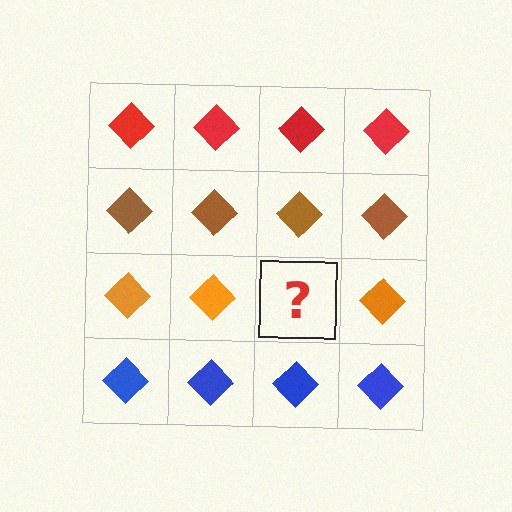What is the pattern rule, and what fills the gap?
The rule is that each row has a consistent color. The gap should be filled with an orange diamond.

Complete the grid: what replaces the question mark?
The question mark should be replaced with an orange diamond.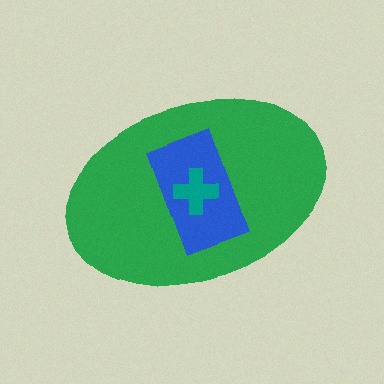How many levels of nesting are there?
3.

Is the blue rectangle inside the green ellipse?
Yes.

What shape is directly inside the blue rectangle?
The teal cross.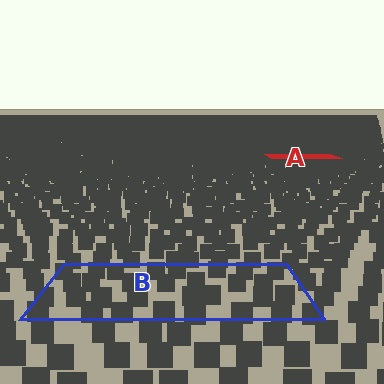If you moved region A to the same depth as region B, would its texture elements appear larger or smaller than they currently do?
They would appear larger. At a closer depth, the same texture elements are projected at a bigger on-screen size.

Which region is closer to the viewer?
Region B is closer. The texture elements there are larger and more spread out.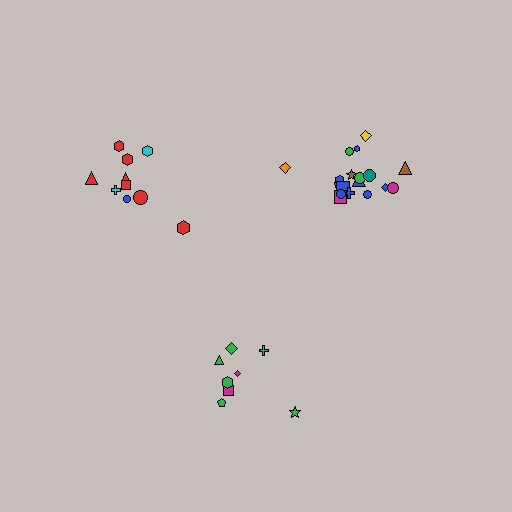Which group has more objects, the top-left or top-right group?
The top-right group.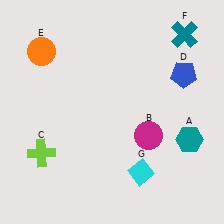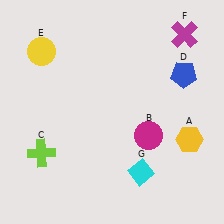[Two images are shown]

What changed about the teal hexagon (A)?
In Image 1, A is teal. In Image 2, it changed to yellow.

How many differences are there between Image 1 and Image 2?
There are 3 differences between the two images.